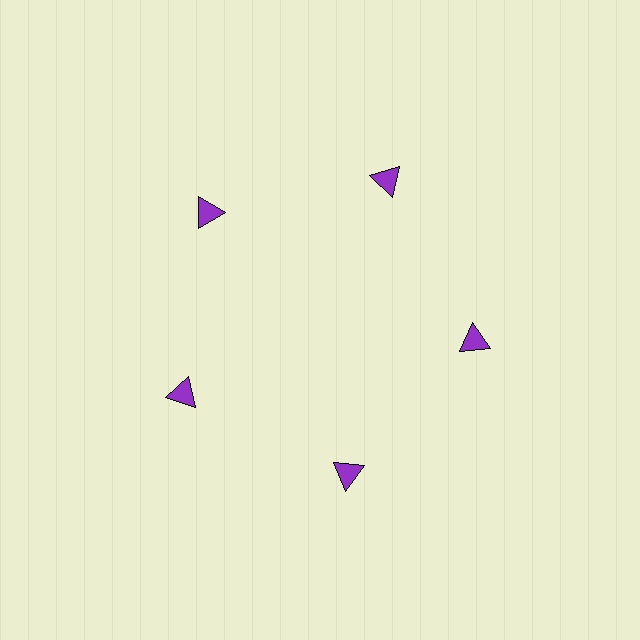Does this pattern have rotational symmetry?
Yes, this pattern has 5-fold rotational symmetry. It looks the same after rotating 72 degrees around the center.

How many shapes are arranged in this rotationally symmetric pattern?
There are 5 shapes, arranged in 5 groups of 1.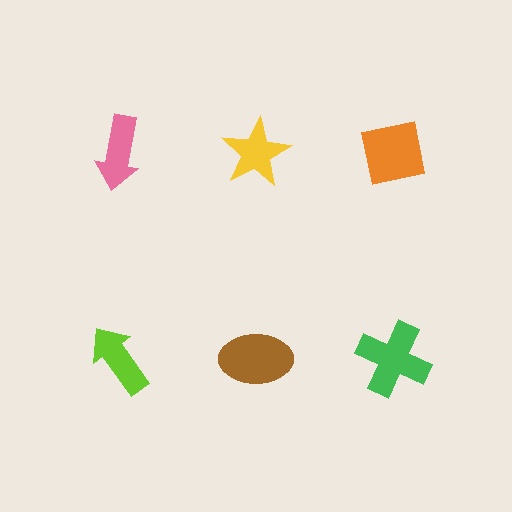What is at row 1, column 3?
An orange square.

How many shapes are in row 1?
3 shapes.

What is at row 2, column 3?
A green cross.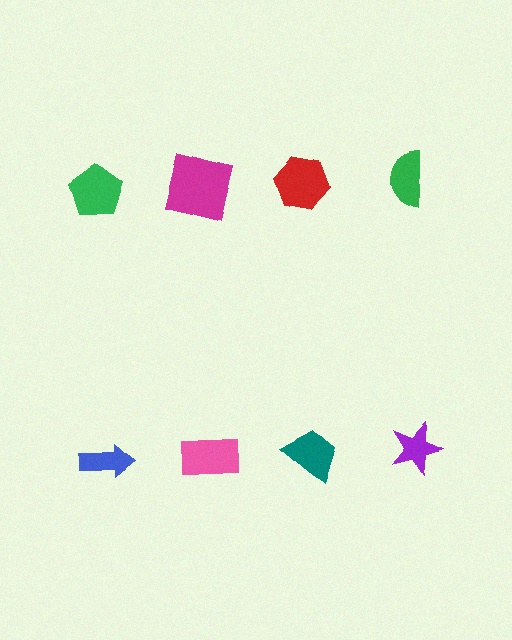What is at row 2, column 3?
A teal trapezoid.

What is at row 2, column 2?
A pink rectangle.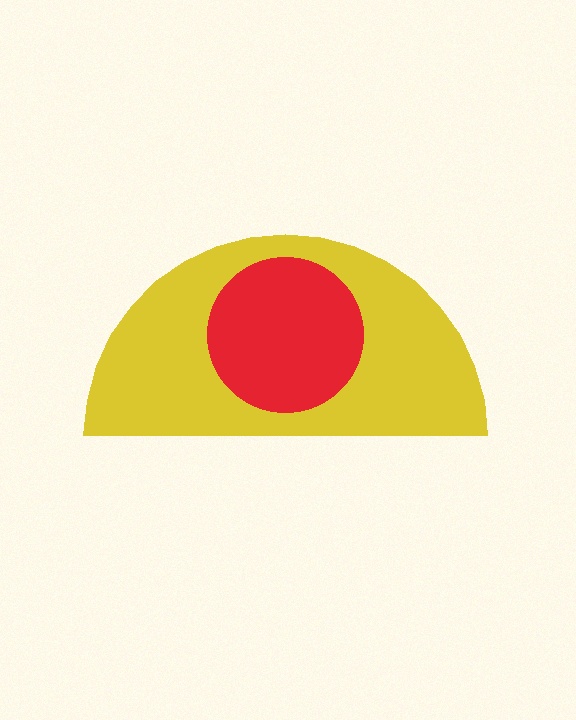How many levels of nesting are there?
2.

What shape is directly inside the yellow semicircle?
The red circle.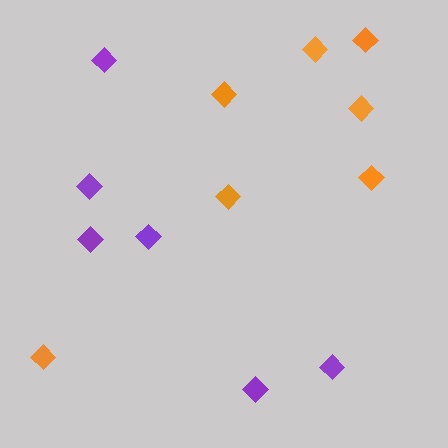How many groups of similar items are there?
There are 2 groups: one group of purple diamonds (6) and one group of orange diamonds (7).